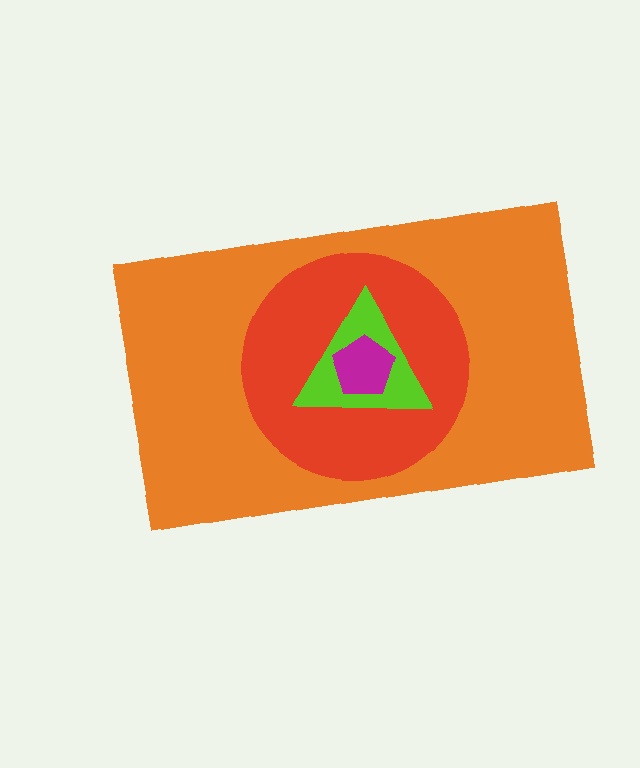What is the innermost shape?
The magenta pentagon.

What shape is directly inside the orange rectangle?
The red circle.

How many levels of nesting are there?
4.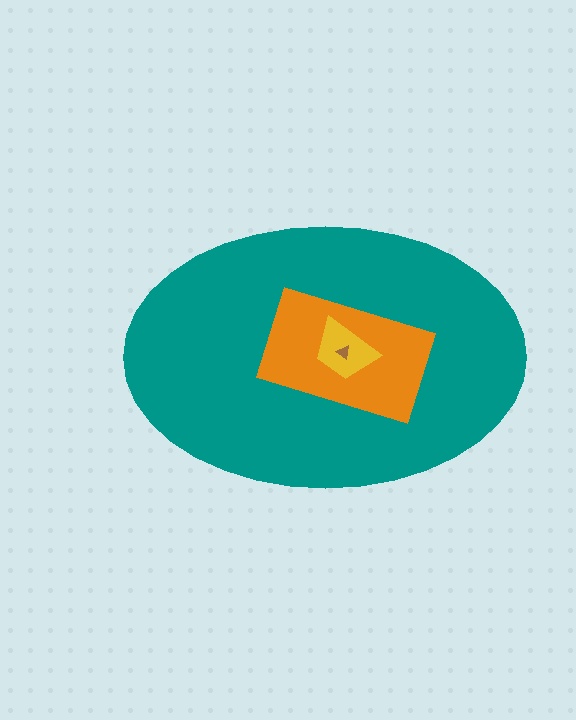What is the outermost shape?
The teal ellipse.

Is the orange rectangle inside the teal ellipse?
Yes.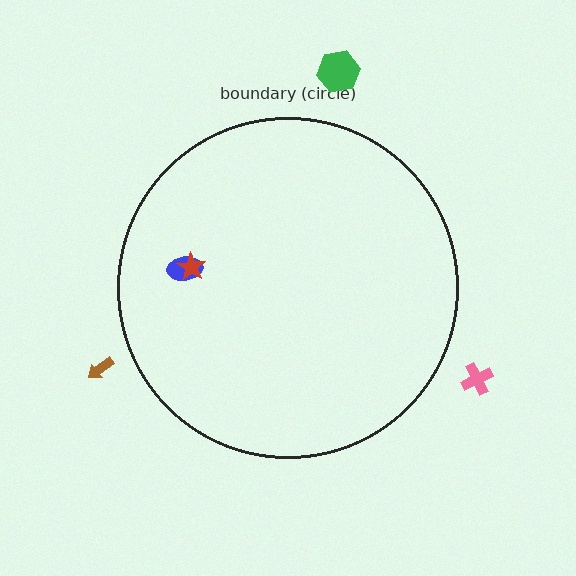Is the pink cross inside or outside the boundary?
Outside.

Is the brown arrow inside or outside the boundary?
Outside.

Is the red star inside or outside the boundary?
Inside.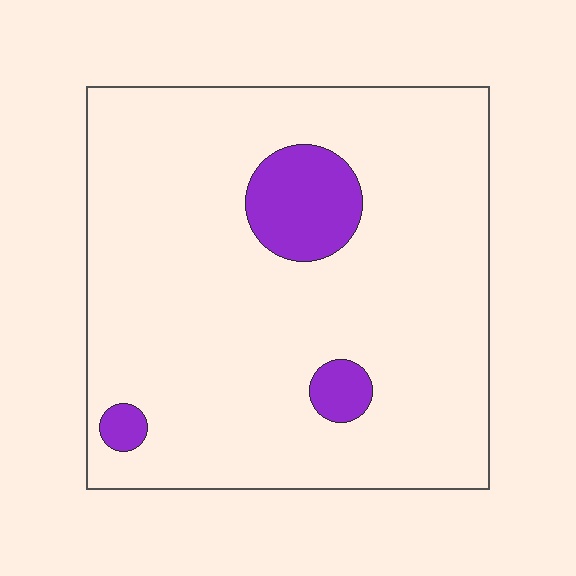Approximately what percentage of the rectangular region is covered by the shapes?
Approximately 10%.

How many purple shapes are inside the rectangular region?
3.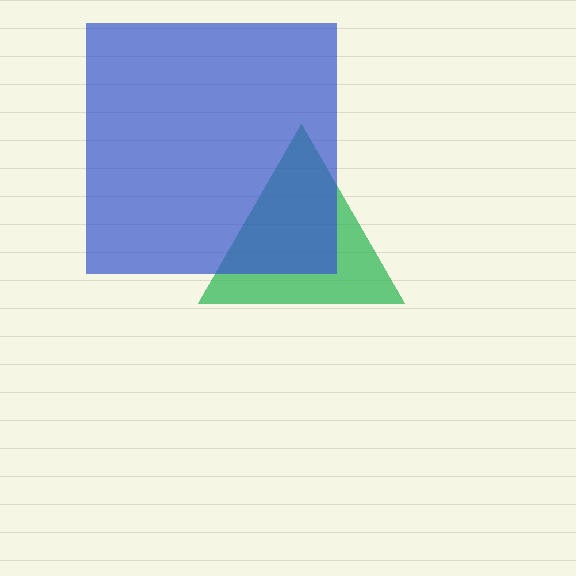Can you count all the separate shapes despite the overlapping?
Yes, there are 2 separate shapes.